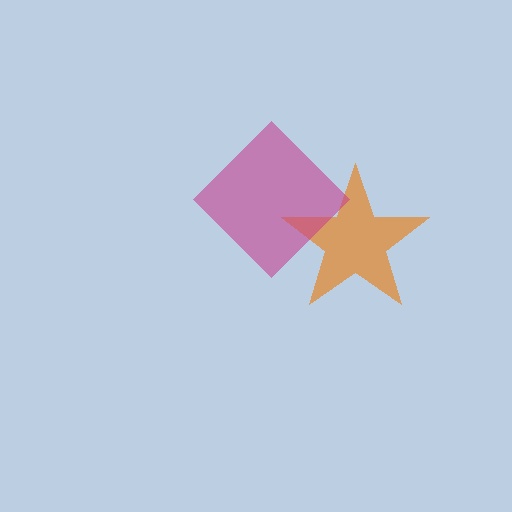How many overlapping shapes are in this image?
There are 2 overlapping shapes in the image.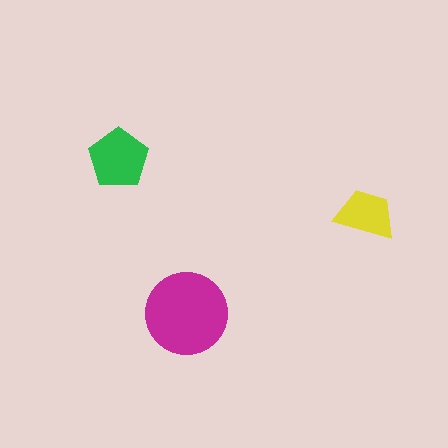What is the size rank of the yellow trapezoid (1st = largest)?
3rd.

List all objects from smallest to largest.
The yellow trapezoid, the green pentagon, the magenta circle.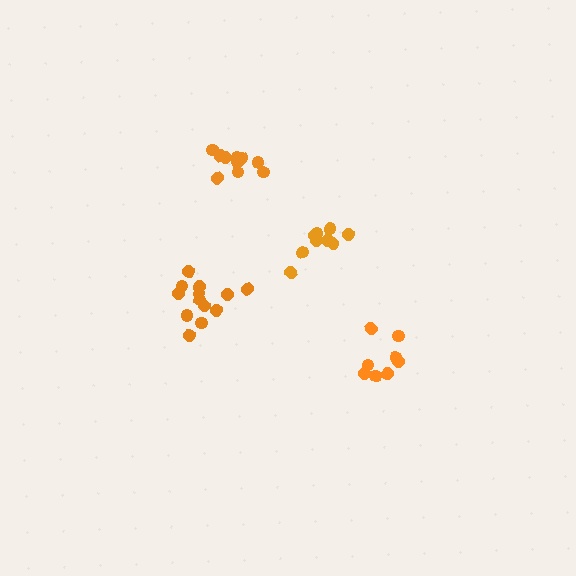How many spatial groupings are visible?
There are 4 spatial groupings.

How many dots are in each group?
Group 1: 8 dots, Group 2: 9 dots, Group 3: 13 dots, Group 4: 10 dots (40 total).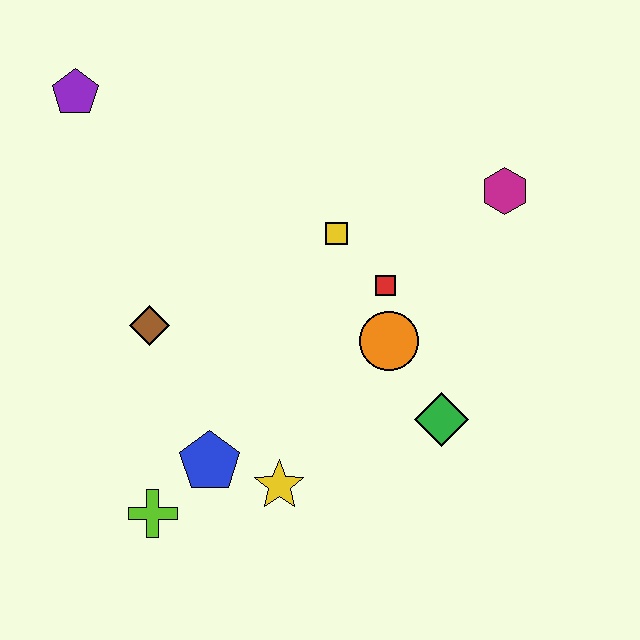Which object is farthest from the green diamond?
The purple pentagon is farthest from the green diamond.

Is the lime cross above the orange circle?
No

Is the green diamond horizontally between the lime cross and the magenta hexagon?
Yes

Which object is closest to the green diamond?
The orange circle is closest to the green diamond.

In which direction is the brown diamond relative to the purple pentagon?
The brown diamond is below the purple pentagon.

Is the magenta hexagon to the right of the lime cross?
Yes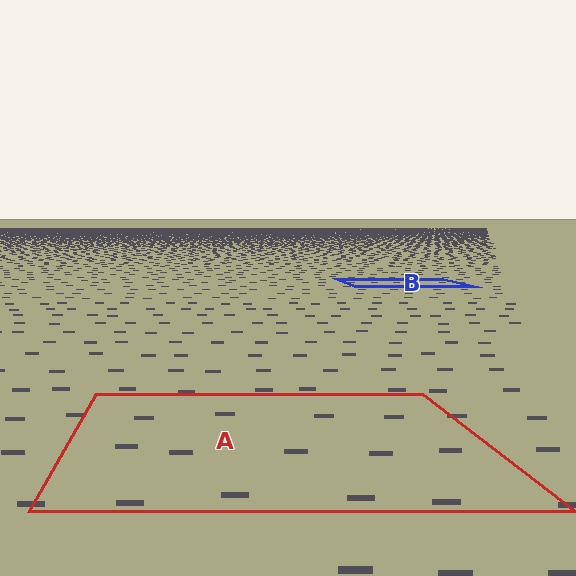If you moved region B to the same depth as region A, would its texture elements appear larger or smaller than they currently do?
They would appear larger. At a closer depth, the same texture elements are projected at a bigger on-screen size.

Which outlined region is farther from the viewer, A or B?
Region B is farther from the viewer — the texture elements inside it appear smaller and more densely packed.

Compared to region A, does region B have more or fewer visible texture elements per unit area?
Region B has more texture elements per unit area — they are packed more densely because it is farther away.